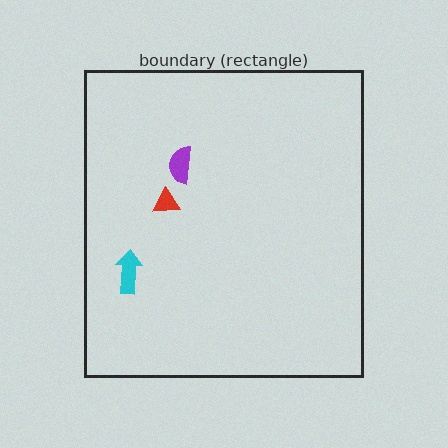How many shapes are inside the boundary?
3 inside, 0 outside.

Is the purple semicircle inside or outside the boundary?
Inside.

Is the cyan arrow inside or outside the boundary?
Inside.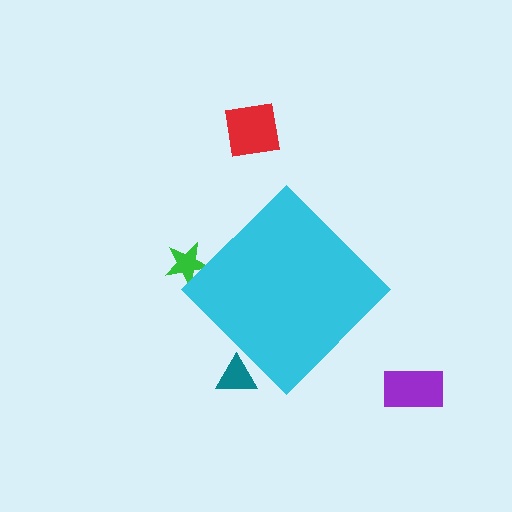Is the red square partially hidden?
No, the red square is fully visible.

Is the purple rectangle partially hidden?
No, the purple rectangle is fully visible.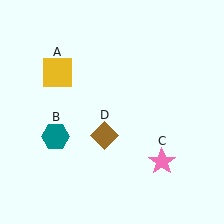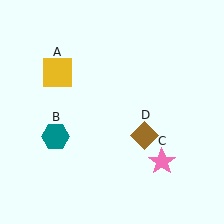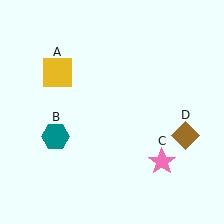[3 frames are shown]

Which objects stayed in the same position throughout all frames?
Yellow square (object A) and teal hexagon (object B) and pink star (object C) remained stationary.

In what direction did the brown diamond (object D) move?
The brown diamond (object D) moved right.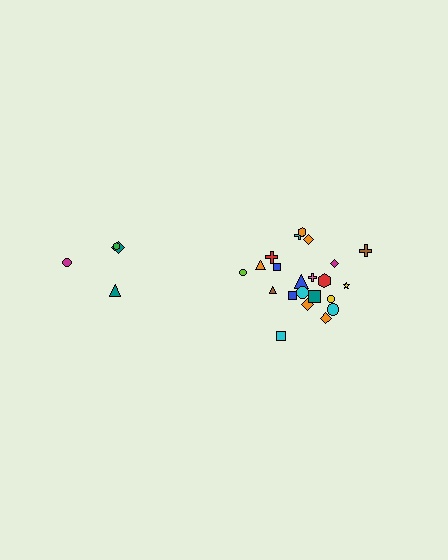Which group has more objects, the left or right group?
The right group.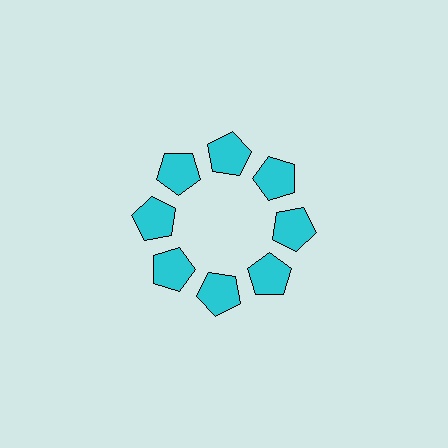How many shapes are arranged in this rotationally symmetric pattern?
There are 8 shapes, arranged in 8 groups of 1.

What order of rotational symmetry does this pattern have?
This pattern has 8-fold rotational symmetry.